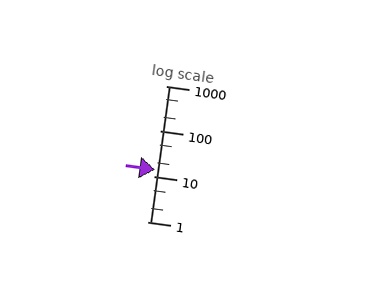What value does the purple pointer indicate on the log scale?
The pointer indicates approximately 14.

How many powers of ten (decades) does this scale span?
The scale spans 3 decades, from 1 to 1000.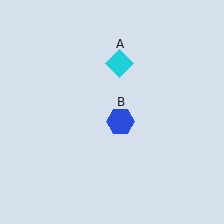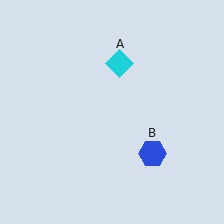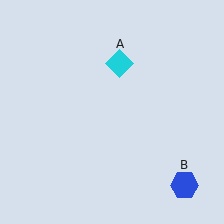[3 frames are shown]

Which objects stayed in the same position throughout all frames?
Cyan diamond (object A) remained stationary.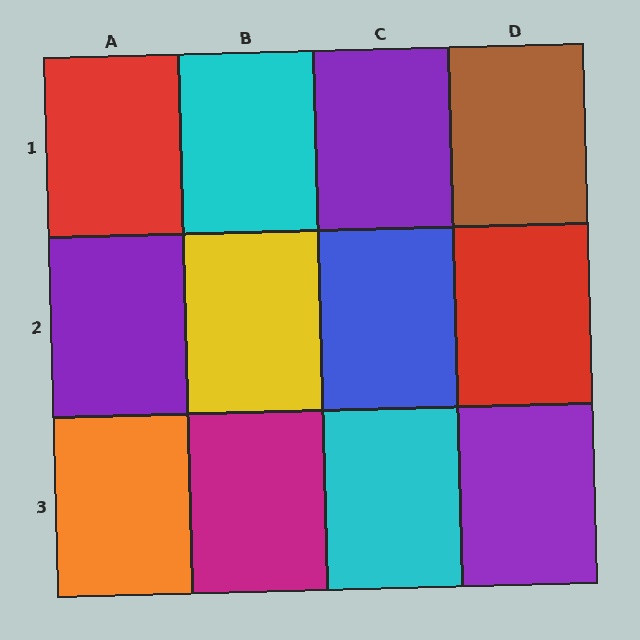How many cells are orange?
1 cell is orange.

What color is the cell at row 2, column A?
Purple.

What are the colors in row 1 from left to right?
Red, cyan, purple, brown.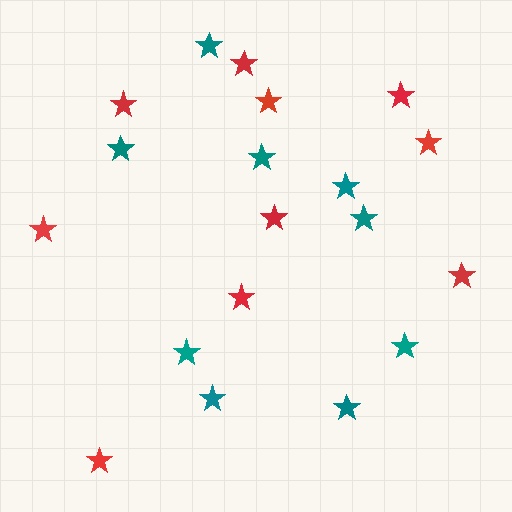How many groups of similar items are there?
There are 2 groups: one group of teal stars (9) and one group of red stars (10).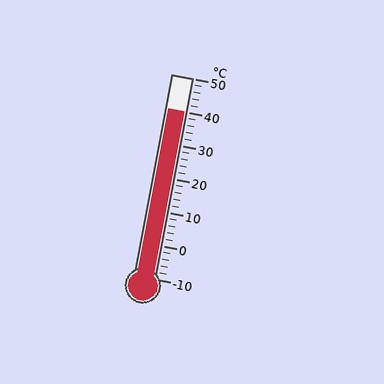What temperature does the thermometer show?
The thermometer shows approximately 40°C.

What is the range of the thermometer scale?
The thermometer scale ranges from -10°C to 50°C.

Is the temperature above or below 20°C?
The temperature is above 20°C.